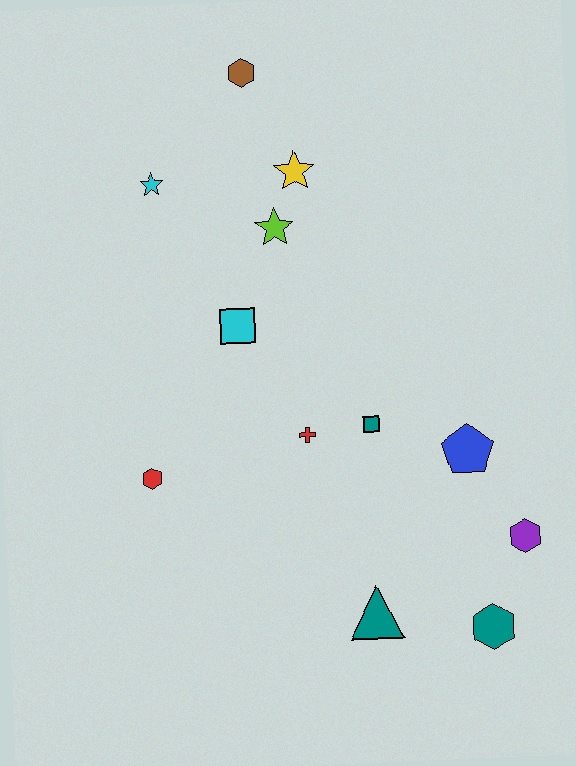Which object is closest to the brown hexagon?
The yellow star is closest to the brown hexagon.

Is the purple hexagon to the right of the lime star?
Yes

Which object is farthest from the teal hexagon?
The brown hexagon is farthest from the teal hexagon.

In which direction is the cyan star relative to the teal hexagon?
The cyan star is above the teal hexagon.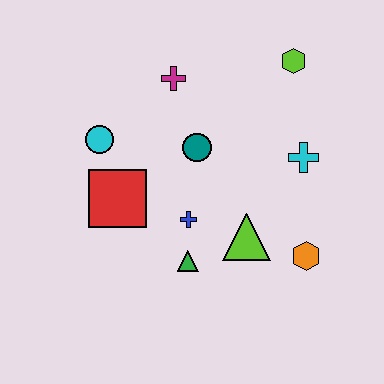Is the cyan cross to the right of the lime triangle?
Yes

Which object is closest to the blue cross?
The green triangle is closest to the blue cross.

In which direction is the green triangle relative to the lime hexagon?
The green triangle is below the lime hexagon.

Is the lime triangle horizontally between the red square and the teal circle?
No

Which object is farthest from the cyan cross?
The cyan circle is farthest from the cyan cross.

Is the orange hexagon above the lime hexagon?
No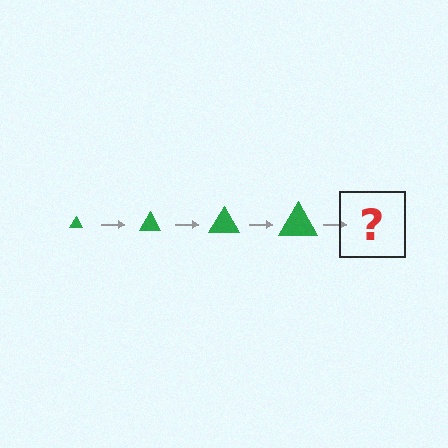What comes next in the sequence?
The next element should be a green triangle, larger than the previous one.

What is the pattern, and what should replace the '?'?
The pattern is that the triangle gets progressively larger each step. The '?' should be a green triangle, larger than the previous one.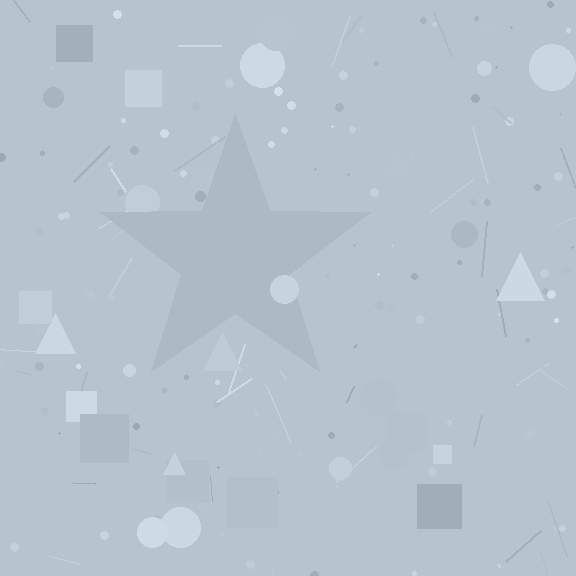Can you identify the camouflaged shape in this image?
The camouflaged shape is a star.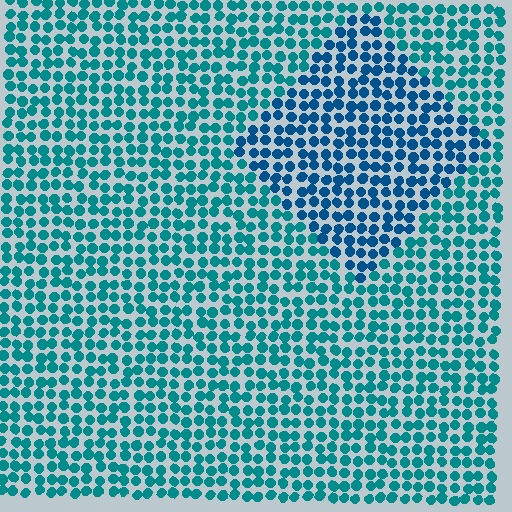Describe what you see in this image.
The image is filled with small teal elements in a uniform arrangement. A diamond-shaped region is visible where the elements are tinted to a slightly different hue, forming a subtle color boundary.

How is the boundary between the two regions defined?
The boundary is defined purely by a slight shift in hue (about 26 degrees). Spacing, size, and orientation are identical on both sides.